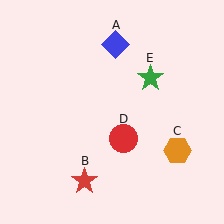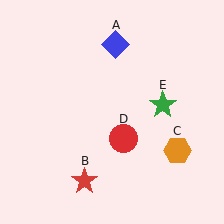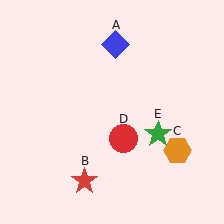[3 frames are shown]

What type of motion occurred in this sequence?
The green star (object E) rotated clockwise around the center of the scene.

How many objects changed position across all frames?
1 object changed position: green star (object E).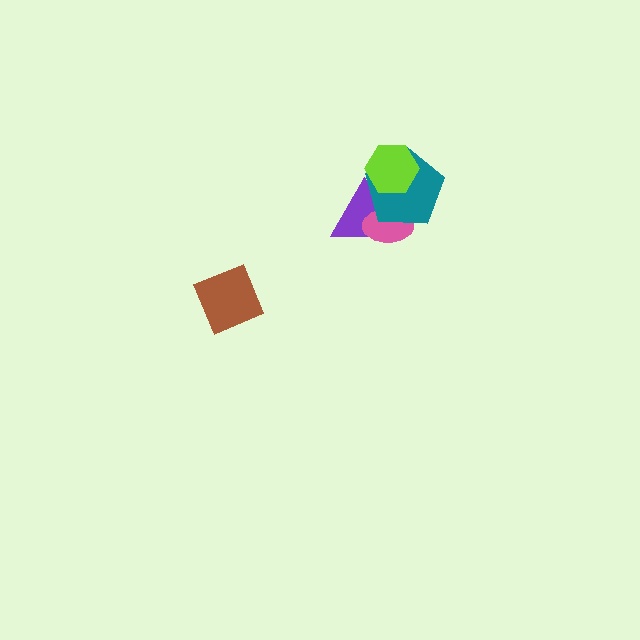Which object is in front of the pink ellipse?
The teal pentagon is in front of the pink ellipse.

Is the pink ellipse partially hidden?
Yes, it is partially covered by another shape.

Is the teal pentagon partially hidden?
Yes, it is partially covered by another shape.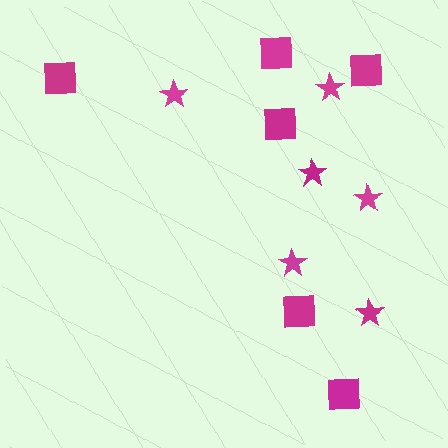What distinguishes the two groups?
There are 2 groups: one group of stars (6) and one group of squares (6).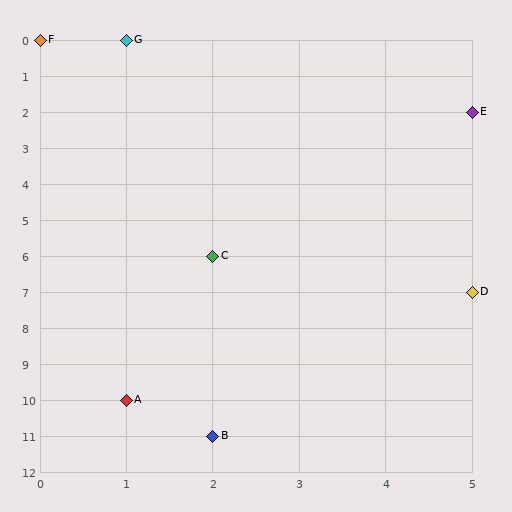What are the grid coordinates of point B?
Point B is at grid coordinates (2, 11).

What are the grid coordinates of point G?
Point G is at grid coordinates (1, 0).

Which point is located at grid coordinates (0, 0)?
Point F is at (0, 0).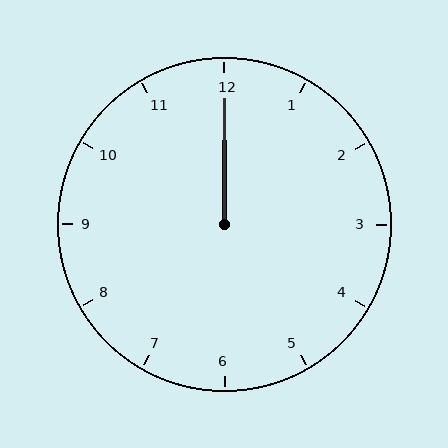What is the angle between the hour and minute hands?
Approximately 0 degrees.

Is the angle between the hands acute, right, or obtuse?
It is acute.